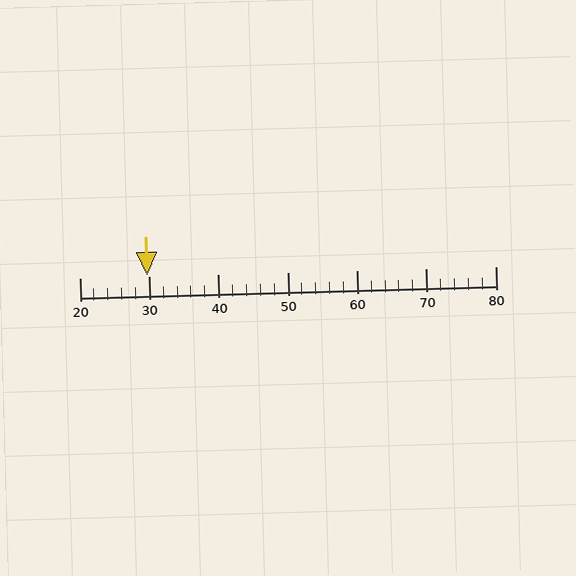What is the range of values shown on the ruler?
The ruler shows values from 20 to 80.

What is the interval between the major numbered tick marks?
The major tick marks are spaced 10 units apart.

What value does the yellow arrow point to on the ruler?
The yellow arrow points to approximately 30.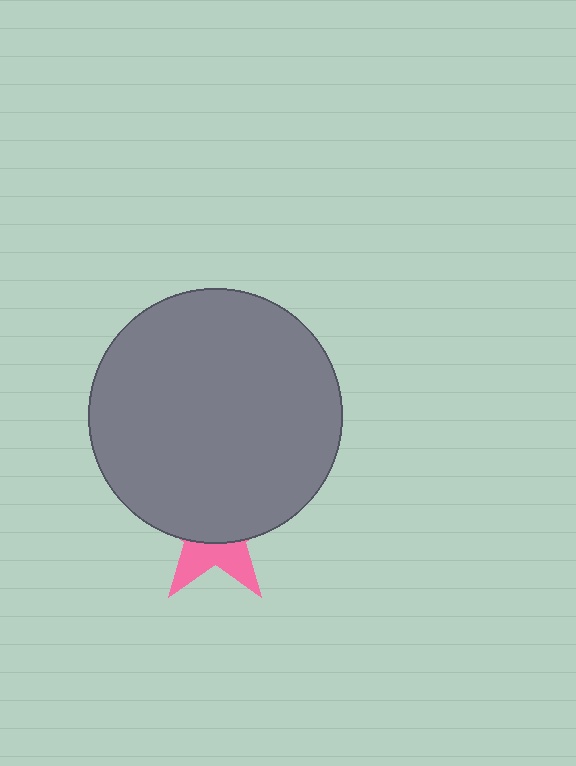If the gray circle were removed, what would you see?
You would see the complete pink star.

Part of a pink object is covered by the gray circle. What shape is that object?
It is a star.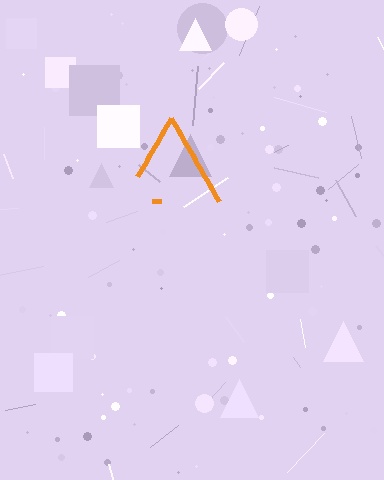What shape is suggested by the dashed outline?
The dashed outline suggests a triangle.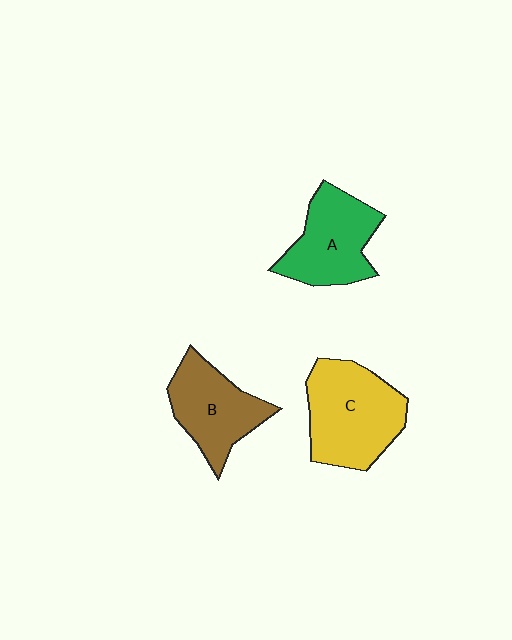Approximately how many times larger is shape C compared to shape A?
Approximately 1.2 times.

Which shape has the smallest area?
Shape B (brown).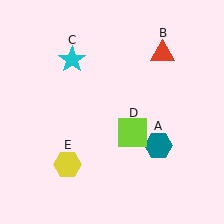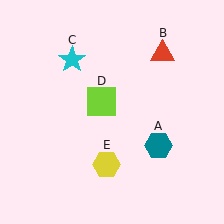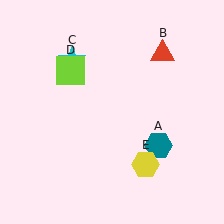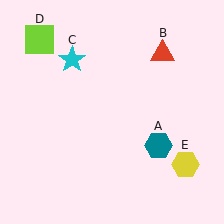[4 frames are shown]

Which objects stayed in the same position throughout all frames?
Teal hexagon (object A) and red triangle (object B) and cyan star (object C) remained stationary.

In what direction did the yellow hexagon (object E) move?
The yellow hexagon (object E) moved right.